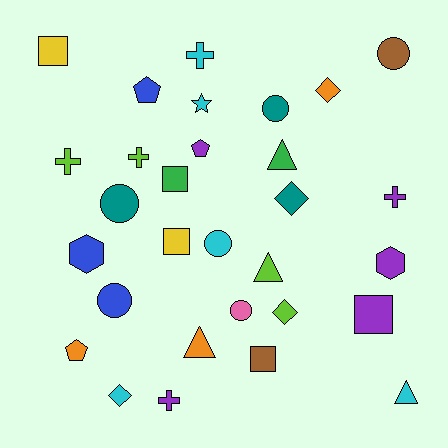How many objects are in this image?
There are 30 objects.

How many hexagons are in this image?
There are 2 hexagons.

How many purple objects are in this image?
There are 5 purple objects.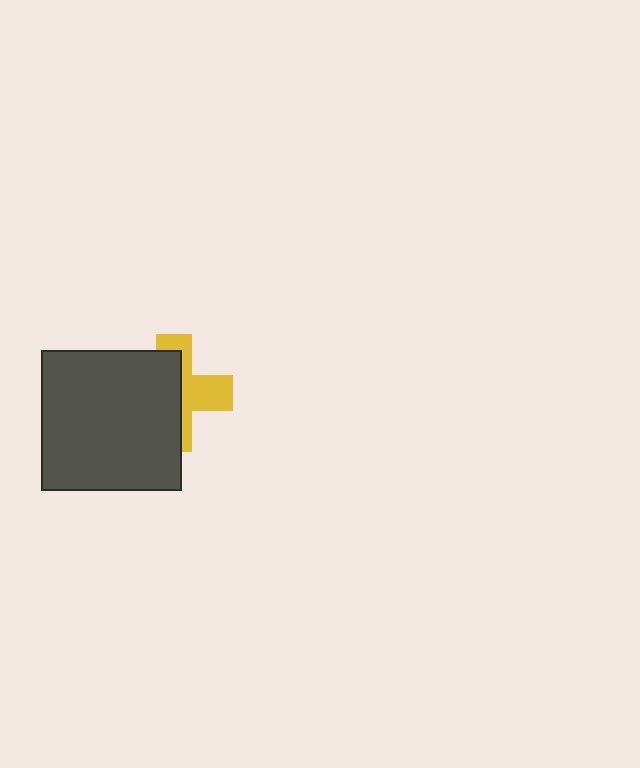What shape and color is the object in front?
The object in front is a dark gray square.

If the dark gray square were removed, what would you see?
You would see the complete yellow cross.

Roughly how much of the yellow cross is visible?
A small part of it is visible (roughly 43%).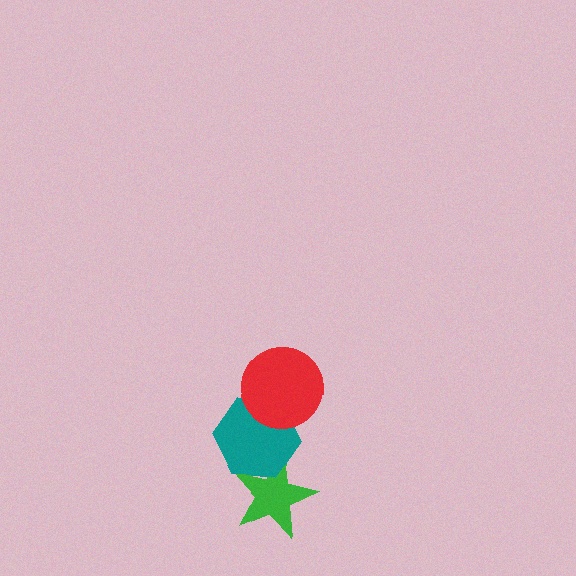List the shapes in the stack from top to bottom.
From top to bottom: the red circle, the teal hexagon, the green star.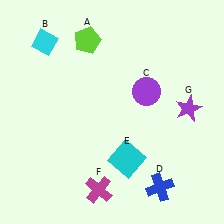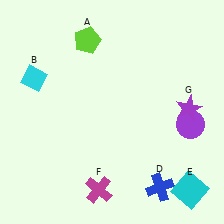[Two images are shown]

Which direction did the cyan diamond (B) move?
The cyan diamond (B) moved down.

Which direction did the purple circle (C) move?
The purple circle (C) moved right.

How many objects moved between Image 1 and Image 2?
3 objects moved between the two images.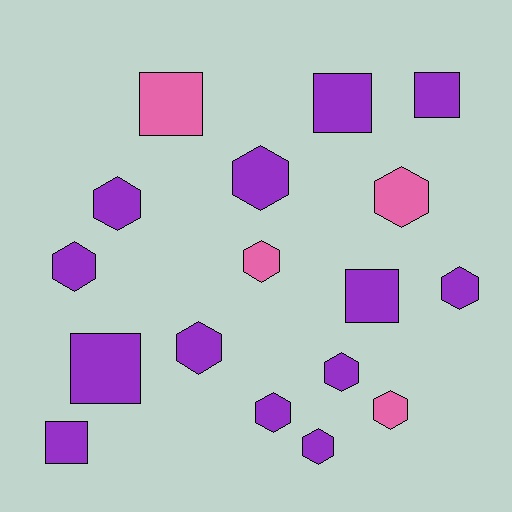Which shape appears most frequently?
Hexagon, with 11 objects.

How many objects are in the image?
There are 17 objects.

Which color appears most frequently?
Purple, with 13 objects.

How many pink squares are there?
There is 1 pink square.